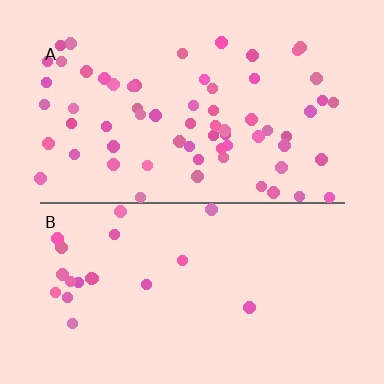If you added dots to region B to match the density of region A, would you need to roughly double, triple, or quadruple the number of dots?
Approximately triple.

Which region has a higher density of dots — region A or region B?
A (the top).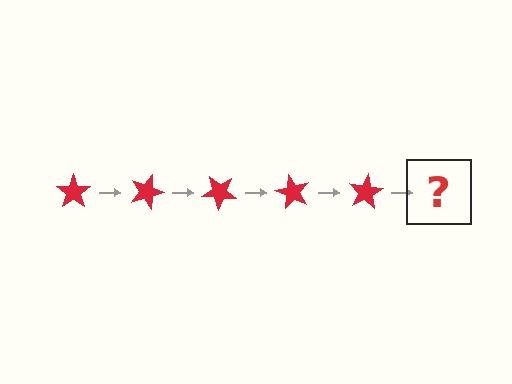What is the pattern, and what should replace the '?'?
The pattern is that the star rotates 20 degrees each step. The '?' should be a red star rotated 100 degrees.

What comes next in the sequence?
The next element should be a red star rotated 100 degrees.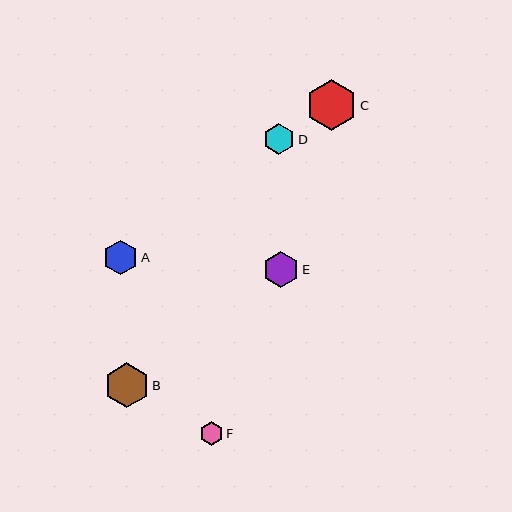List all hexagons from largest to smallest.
From largest to smallest: C, B, E, A, D, F.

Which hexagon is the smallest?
Hexagon F is the smallest with a size of approximately 24 pixels.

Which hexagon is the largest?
Hexagon C is the largest with a size of approximately 51 pixels.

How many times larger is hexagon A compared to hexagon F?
Hexagon A is approximately 1.4 times the size of hexagon F.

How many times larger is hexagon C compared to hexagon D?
Hexagon C is approximately 1.6 times the size of hexagon D.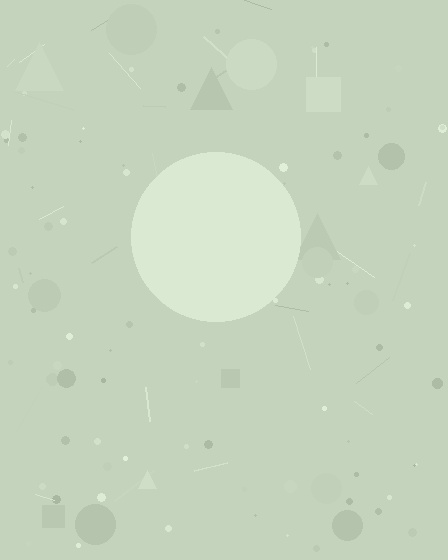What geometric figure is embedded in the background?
A circle is embedded in the background.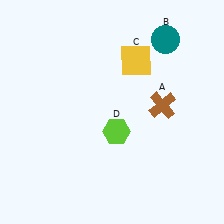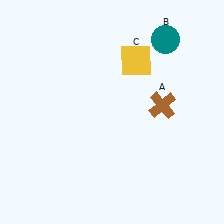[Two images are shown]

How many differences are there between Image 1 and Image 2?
There is 1 difference between the two images.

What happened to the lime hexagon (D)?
The lime hexagon (D) was removed in Image 2. It was in the bottom-right area of Image 1.